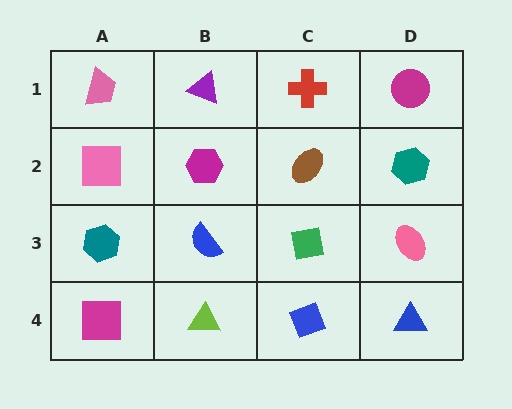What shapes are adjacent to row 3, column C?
A brown ellipse (row 2, column C), a blue diamond (row 4, column C), a blue semicircle (row 3, column B), a pink ellipse (row 3, column D).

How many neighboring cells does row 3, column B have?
4.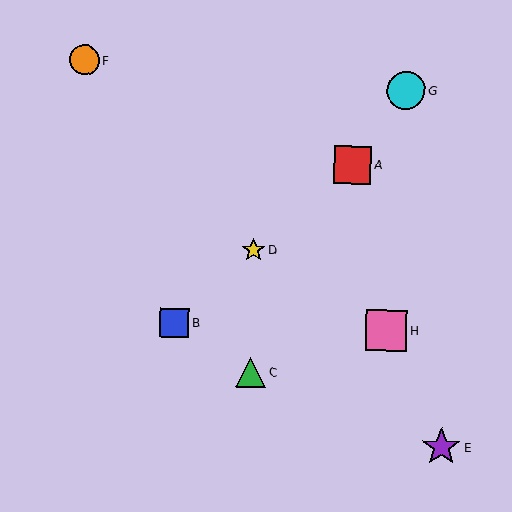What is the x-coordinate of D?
Object D is at x≈254.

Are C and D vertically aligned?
Yes, both are at x≈250.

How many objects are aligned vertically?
2 objects (C, D) are aligned vertically.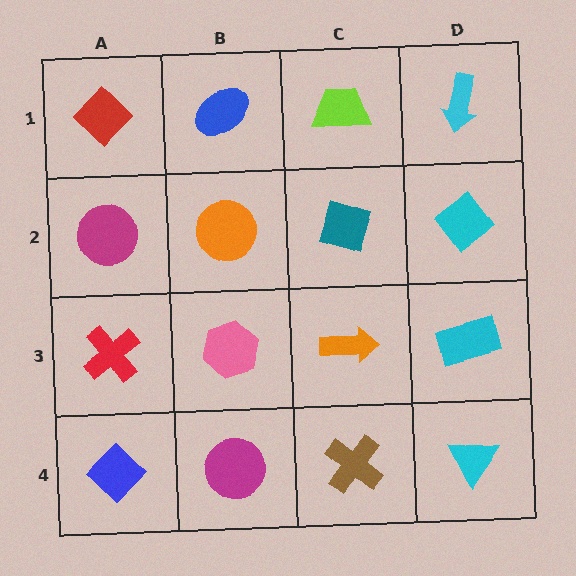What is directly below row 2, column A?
A red cross.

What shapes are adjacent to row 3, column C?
A teal diamond (row 2, column C), a brown cross (row 4, column C), a pink hexagon (row 3, column B), a cyan rectangle (row 3, column D).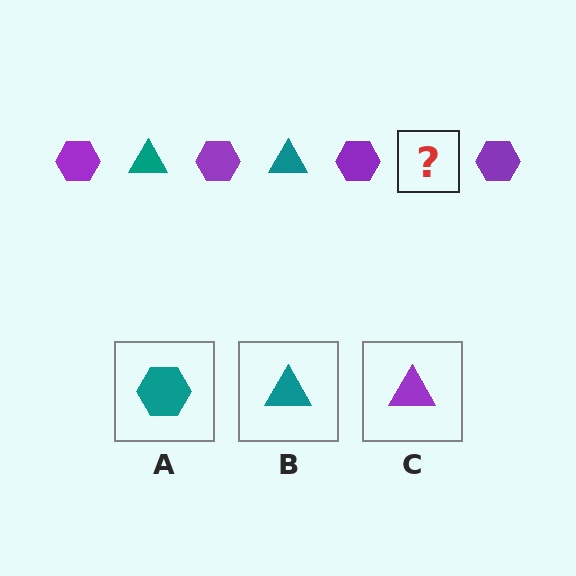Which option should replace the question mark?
Option B.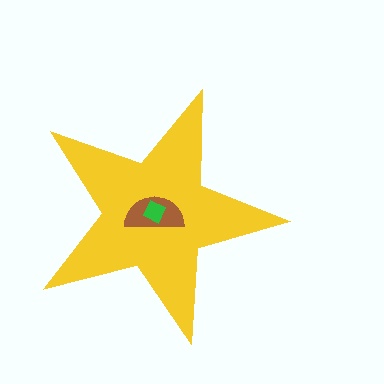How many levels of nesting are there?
3.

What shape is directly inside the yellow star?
The brown semicircle.